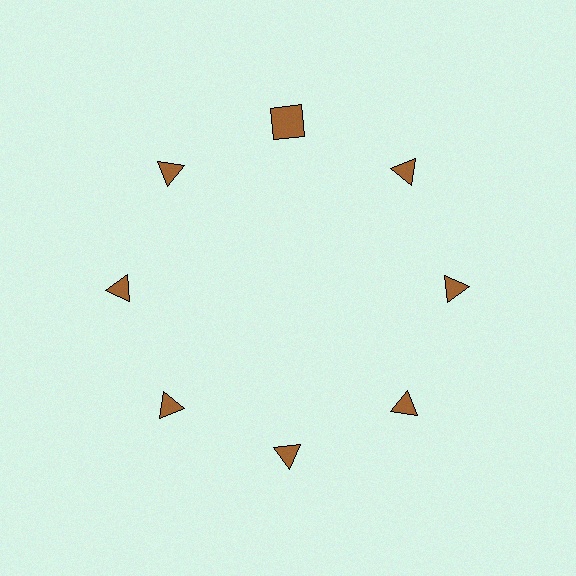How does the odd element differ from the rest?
It has a different shape: square instead of triangle.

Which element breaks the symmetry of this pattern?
The brown square at roughly the 12 o'clock position breaks the symmetry. All other shapes are brown triangles.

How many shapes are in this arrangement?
There are 8 shapes arranged in a ring pattern.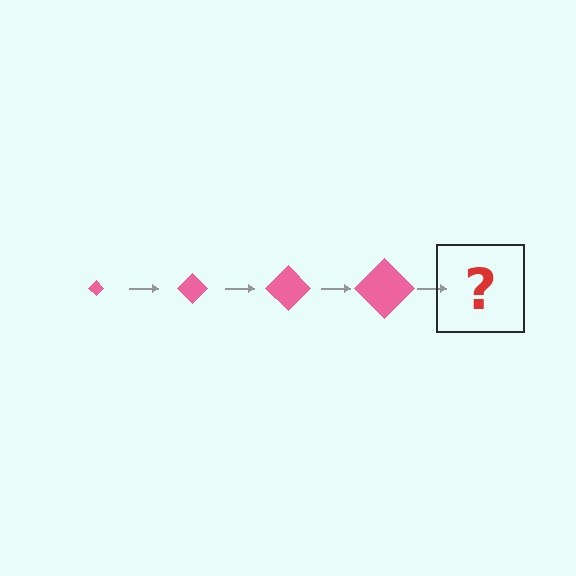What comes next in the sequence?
The next element should be a pink diamond, larger than the previous one.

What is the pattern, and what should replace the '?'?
The pattern is that the diamond gets progressively larger each step. The '?' should be a pink diamond, larger than the previous one.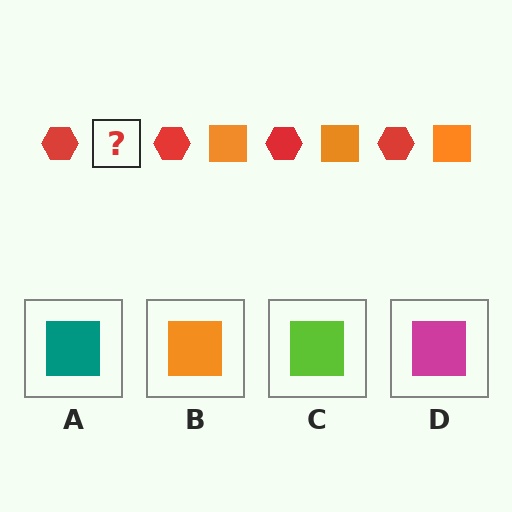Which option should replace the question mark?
Option B.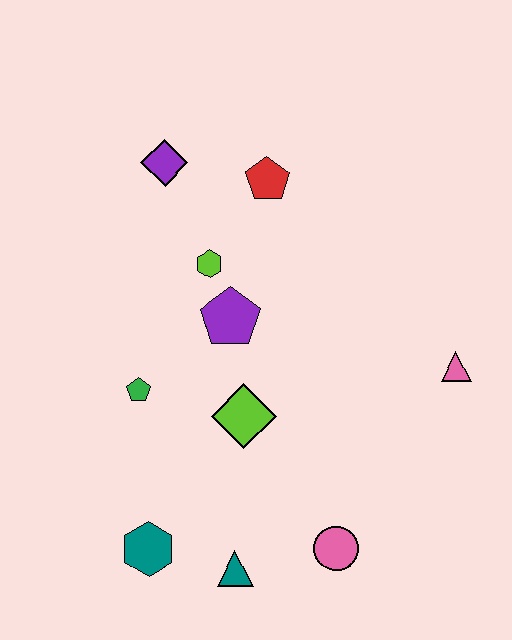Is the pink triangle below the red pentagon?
Yes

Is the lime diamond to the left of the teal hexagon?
No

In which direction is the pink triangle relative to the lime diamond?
The pink triangle is to the right of the lime diamond.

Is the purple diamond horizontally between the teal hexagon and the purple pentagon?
Yes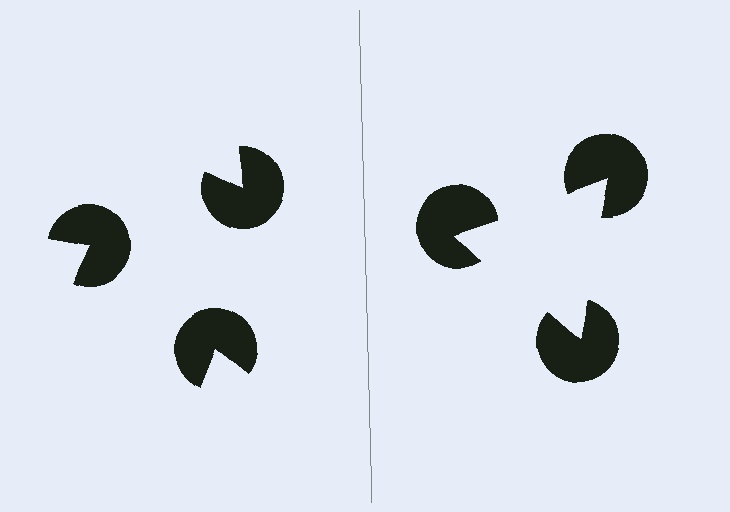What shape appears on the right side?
An illusory triangle.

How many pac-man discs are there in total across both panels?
6 — 3 on each side.